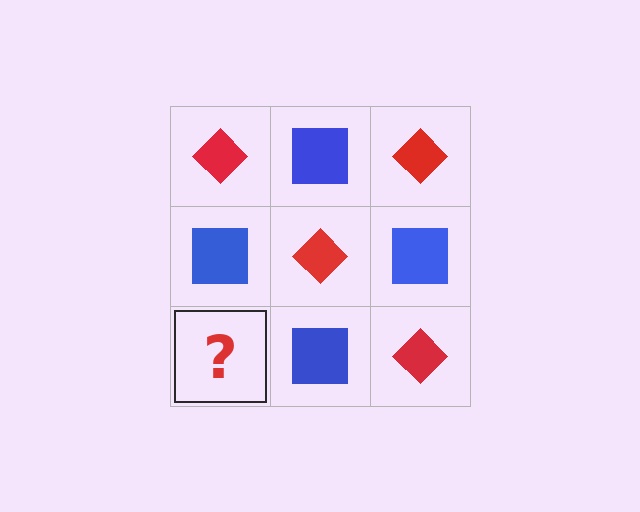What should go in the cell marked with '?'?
The missing cell should contain a red diamond.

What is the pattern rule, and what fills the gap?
The rule is that it alternates red diamond and blue square in a checkerboard pattern. The gap should be filled with a red diamond.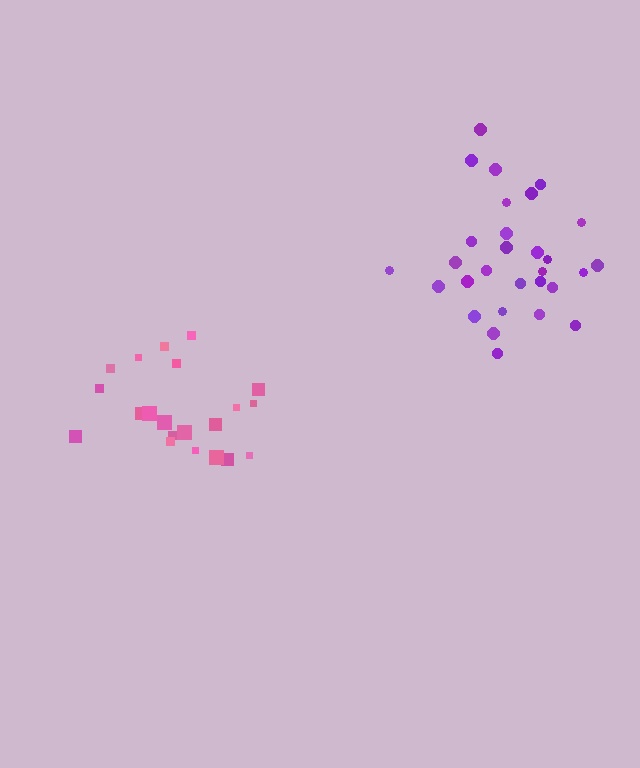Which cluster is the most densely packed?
Pink.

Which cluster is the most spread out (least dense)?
Purple.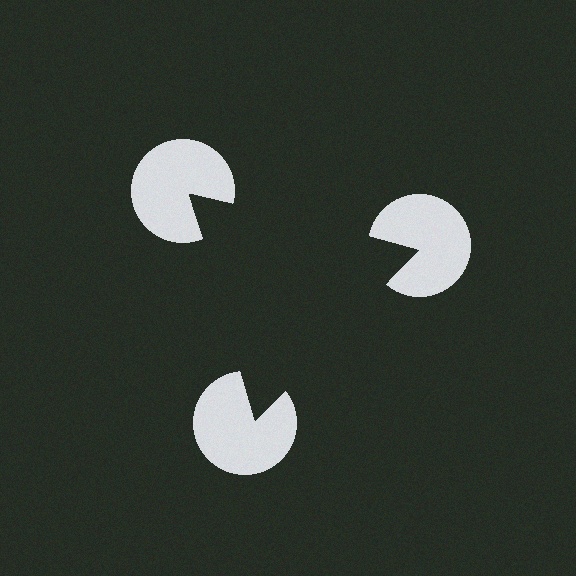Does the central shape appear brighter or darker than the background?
It typically appears slightly darker than the background, even though no actual brightness change is drawn.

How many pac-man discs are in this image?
There are 3 — one at each vertex of the illusory triangle.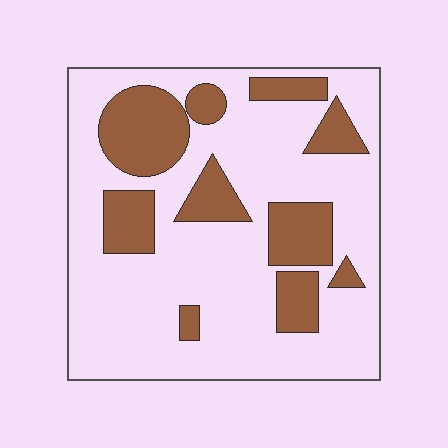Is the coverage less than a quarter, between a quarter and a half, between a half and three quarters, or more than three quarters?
Between a quarter and a half.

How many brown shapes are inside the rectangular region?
10.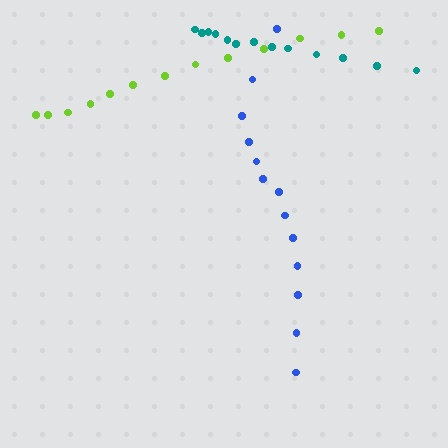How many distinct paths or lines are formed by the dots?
There are 3 distinct paths.